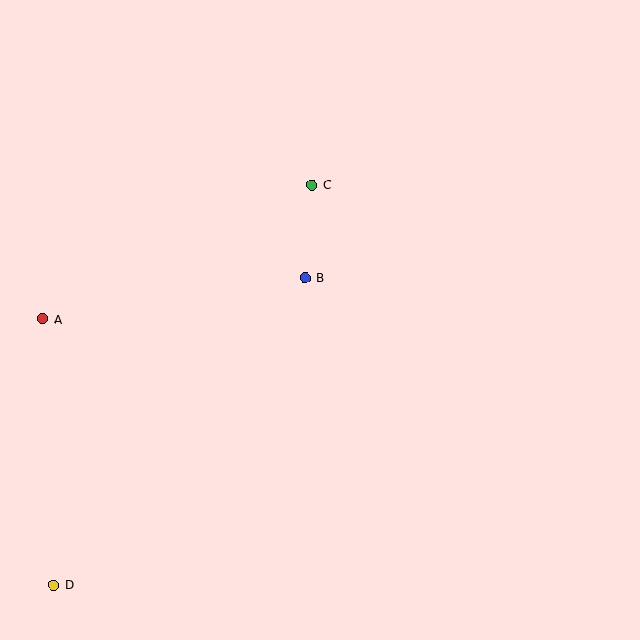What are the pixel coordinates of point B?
Point B is at (305, 278).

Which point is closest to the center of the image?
Point B at (305, 278) is closest to the center.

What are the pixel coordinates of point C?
Point C is at (312, 185).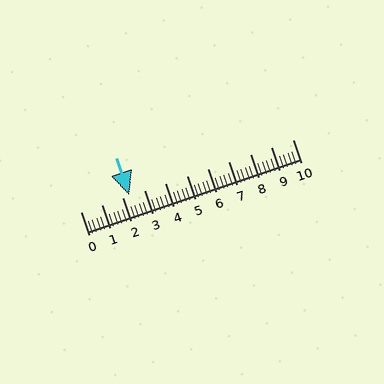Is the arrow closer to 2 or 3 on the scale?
The arrow is closer to 2.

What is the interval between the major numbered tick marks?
The major tick marks are spaced 1 units apart.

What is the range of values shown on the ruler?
The ruler shows values from 0 to 10.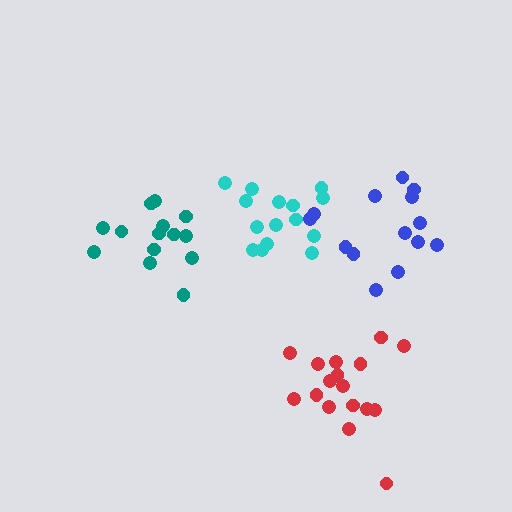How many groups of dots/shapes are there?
There are 4 groups.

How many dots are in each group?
Group 1: 15 dots, Group 2: 14 dots, Group 3: 17 dots, Group 4: 14 dots (60 total).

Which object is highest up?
The cyan cluster is topmost.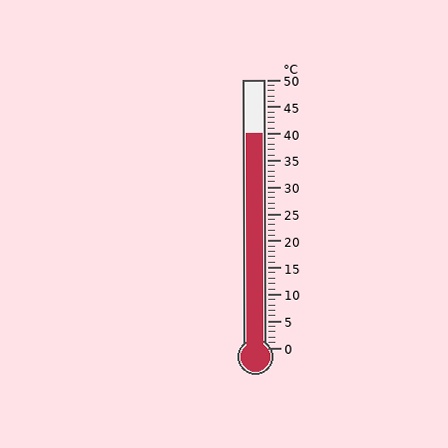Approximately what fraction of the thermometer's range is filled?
The thermometer is filled to approximately 80% of its range.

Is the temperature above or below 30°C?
The temperature is above 30°C.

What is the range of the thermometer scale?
The thermometer scale ranges from 0°C to 50°C.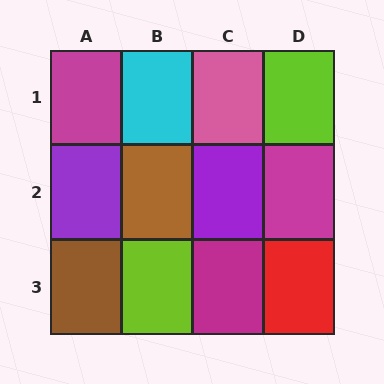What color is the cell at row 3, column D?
Red.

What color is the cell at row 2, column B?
Brown.